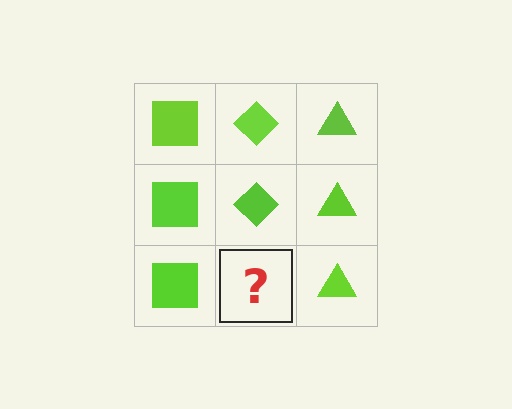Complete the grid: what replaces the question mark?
The question mark should be replaced with a lime diamond.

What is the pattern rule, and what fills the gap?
The rule is that each column has a consistent shape. The gap should be filled with a lime diamond.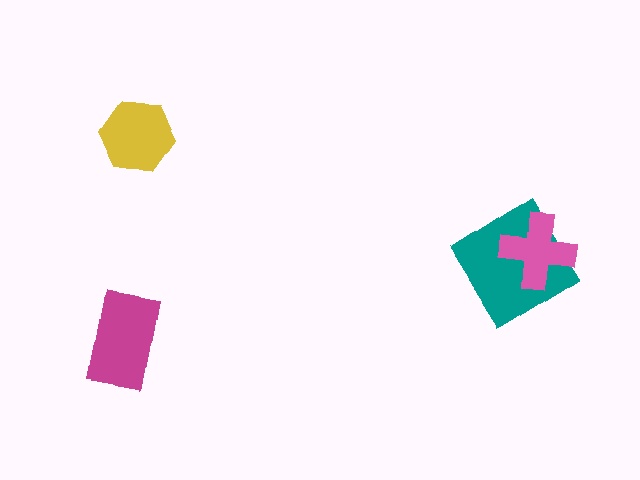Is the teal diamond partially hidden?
Yes, it is partially covered by another shape.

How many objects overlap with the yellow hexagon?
0 objects overlap with the yellow hexagon.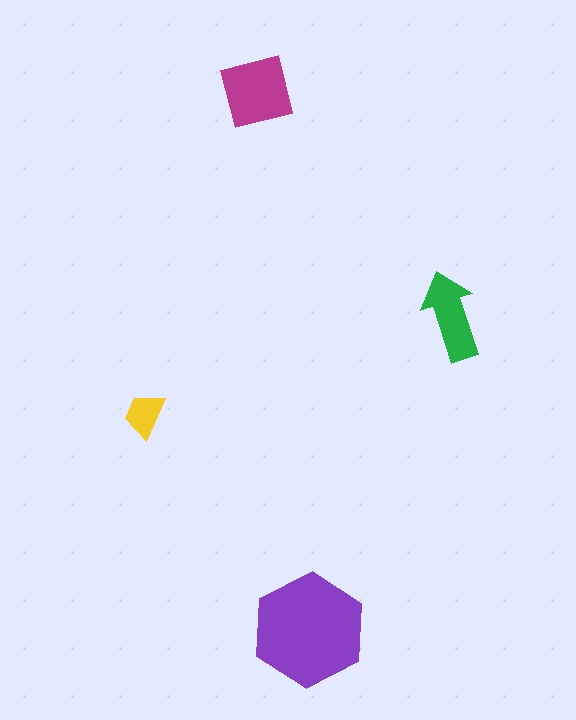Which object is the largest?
The purple hexagon.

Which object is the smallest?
The yellow trapezoid.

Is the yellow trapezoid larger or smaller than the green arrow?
Smaller.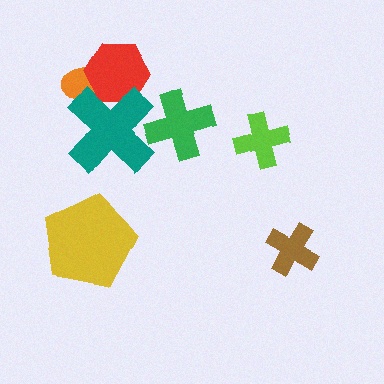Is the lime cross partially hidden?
No, no other shape covers it.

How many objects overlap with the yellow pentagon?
0 objects overlap with the yellow pentagon.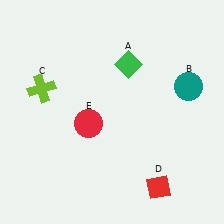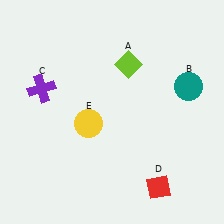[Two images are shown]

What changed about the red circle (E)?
In Image 1, E is red. In Image 2, it changed to yellow.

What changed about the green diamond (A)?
In Image 1, A is green. In Image 2, it changed to lime.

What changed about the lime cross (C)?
In Image 1, C is lime. In Image 2, it changed to purple.